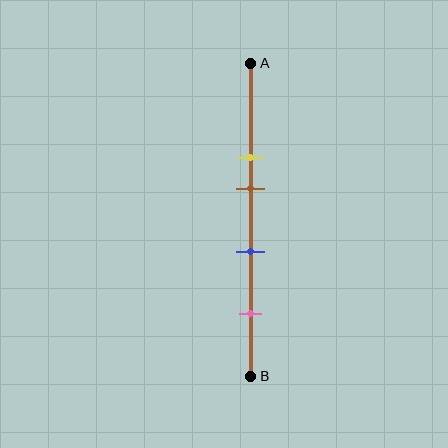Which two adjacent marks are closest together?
The yellow and brown marks are the closest adjacent pair.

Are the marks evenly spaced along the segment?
No, the marks are not evenly spaced.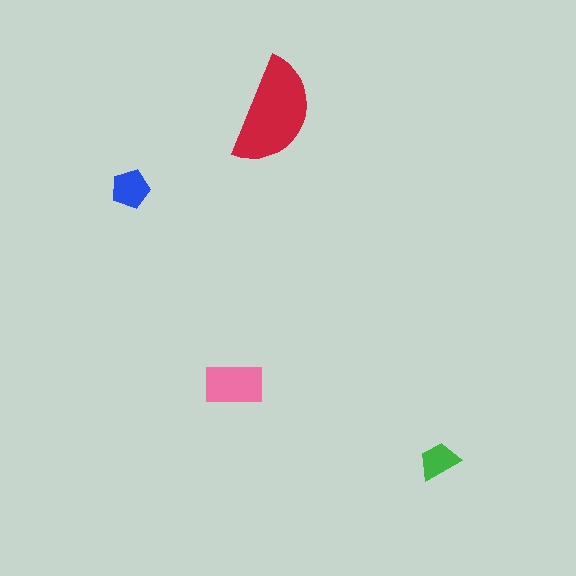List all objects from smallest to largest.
The green trapezoid, the blue pentagon, the pink rectangle, the red semicircle.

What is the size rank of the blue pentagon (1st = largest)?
3rd.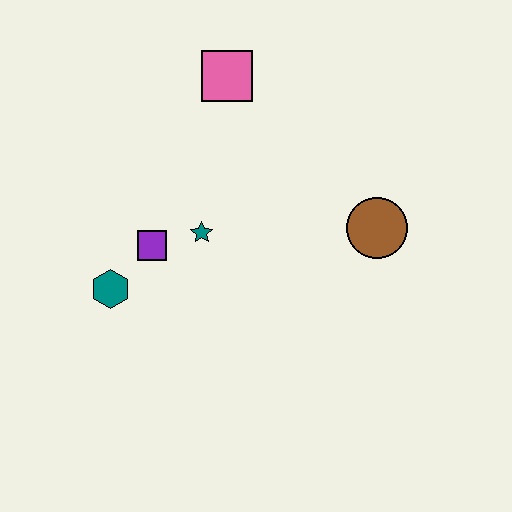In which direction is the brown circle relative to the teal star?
The brown circle is to the right of the teal star.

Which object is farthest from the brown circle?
The teal hexagon is farthest from the brown circle.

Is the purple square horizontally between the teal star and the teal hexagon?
Yes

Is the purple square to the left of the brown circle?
Yes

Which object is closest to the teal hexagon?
The purple square is closest to the teal hexagon.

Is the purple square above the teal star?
No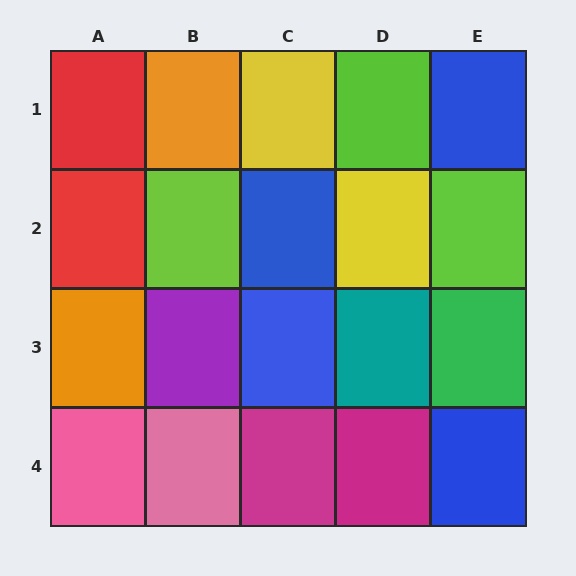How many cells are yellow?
2 cells are yellow.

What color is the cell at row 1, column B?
Orange.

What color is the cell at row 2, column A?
Red.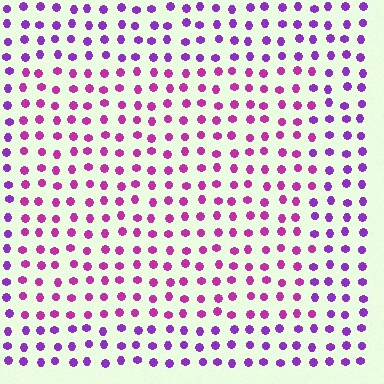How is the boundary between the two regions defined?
The boundary is defined purely by a slight shift in hue (about 32 degrees). Spacing, size, and orientation are identical on both sides.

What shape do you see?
I see a rectangle.